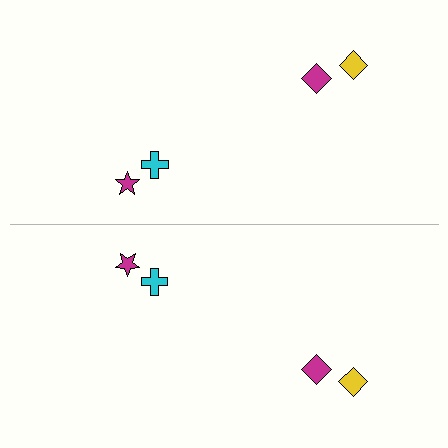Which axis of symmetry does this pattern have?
The pattern has a horizontal axis of symmetry running through the center of the image.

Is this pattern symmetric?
Yes, this pattern has bilateral (reflection) symmetry.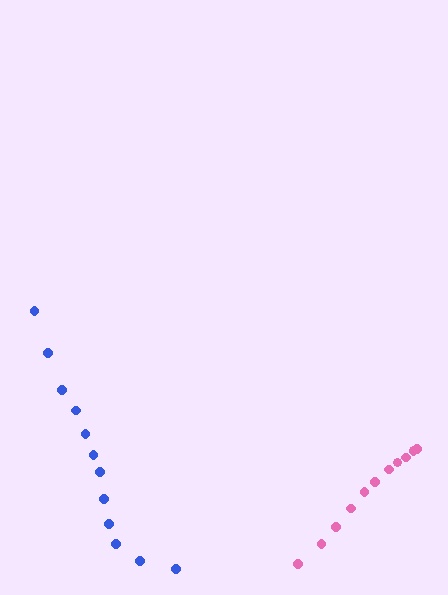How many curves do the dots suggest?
There are 2 distinct paths.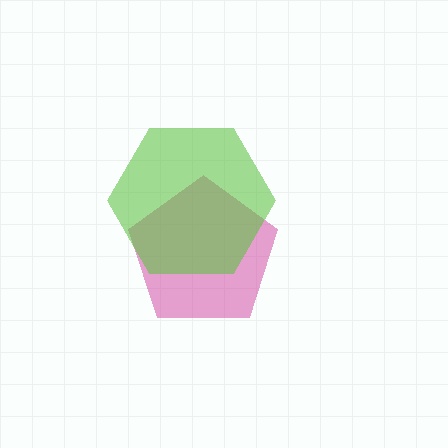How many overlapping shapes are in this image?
There are 2 overlapping shapes in the image.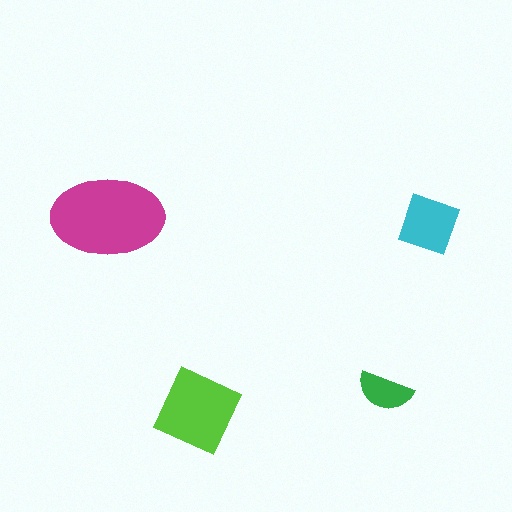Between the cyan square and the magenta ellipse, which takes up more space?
The magenta ellipse.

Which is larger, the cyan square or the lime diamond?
The lime diamond.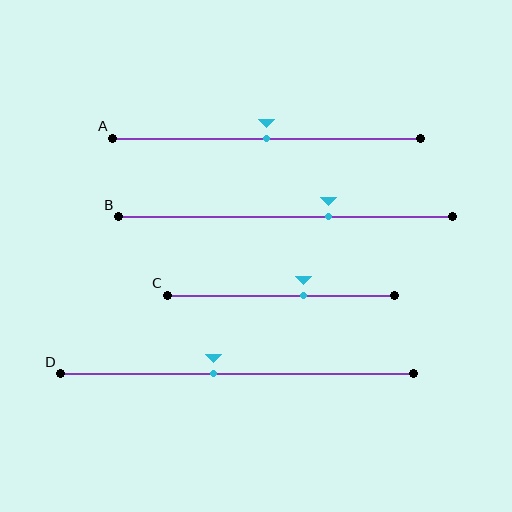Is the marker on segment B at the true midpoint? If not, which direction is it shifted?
No, the marker on segment B is shifted to the right by about 13% of the segment length.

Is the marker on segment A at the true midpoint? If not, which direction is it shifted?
Yes, the marker on segment A is at the true midpoint.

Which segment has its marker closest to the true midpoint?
Segment A has its marker closest to the true midpoint.